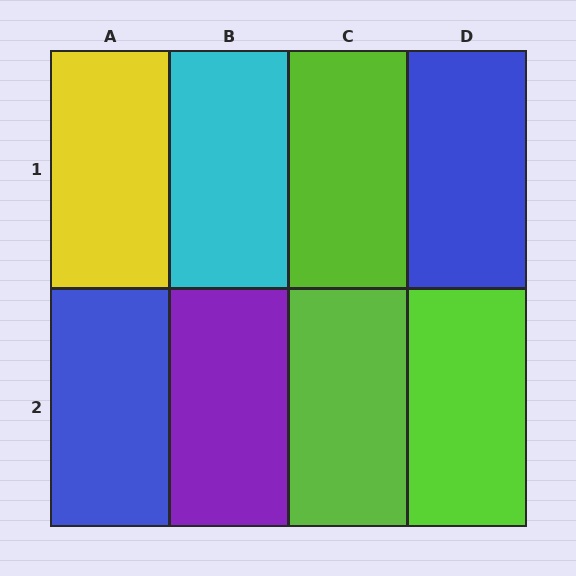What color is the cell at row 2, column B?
Purple.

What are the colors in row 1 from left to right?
Yellow, cyan, lime, blue.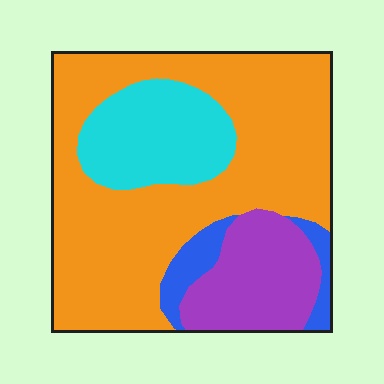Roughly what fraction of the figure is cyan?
Cyan covers 17% of the figure.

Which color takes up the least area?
Blue, at roughly 5%.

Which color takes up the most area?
Orange, at roughly 60%.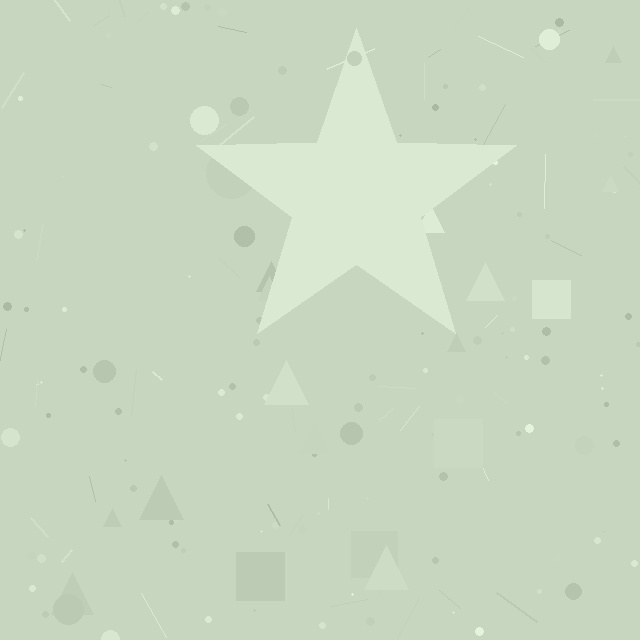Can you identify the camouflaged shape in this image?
The camouflaged shape is a star.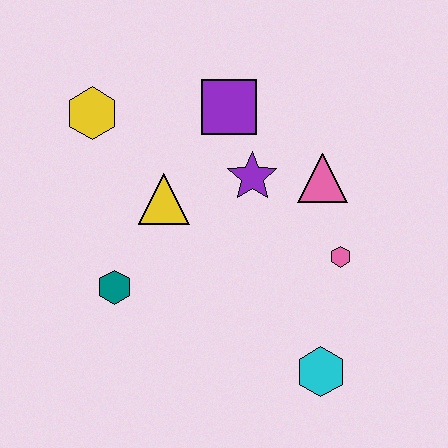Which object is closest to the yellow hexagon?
The yellow triangle is closest to the yellow hexagon.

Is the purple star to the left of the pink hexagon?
Yes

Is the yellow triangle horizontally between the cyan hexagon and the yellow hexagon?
Yes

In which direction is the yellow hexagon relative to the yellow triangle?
The yellow hexagon is above the yellow triangle.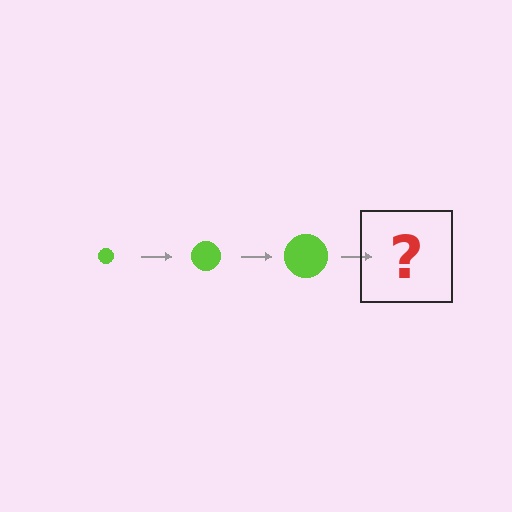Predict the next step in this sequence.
The next step is a lime circle, larger than the previous one.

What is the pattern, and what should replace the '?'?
The pattern is that the circle gets progressively larger each step. The '?' should be a lime circle, larger than the previous one.